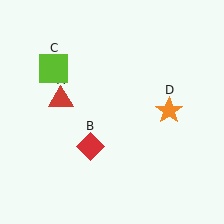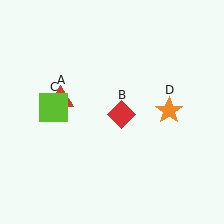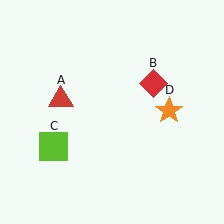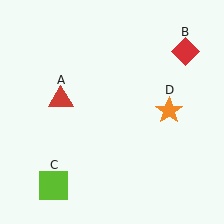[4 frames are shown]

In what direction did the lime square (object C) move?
The lime square (object C) moved down.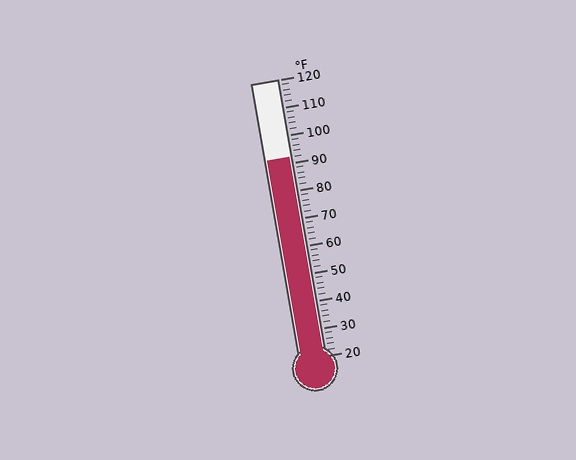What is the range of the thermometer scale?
The thermometer scale ranges from 20°F to 120°F.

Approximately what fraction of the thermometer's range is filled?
The thermometer is filled to approximately 70% of its range.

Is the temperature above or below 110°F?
The temperature is below 110°F.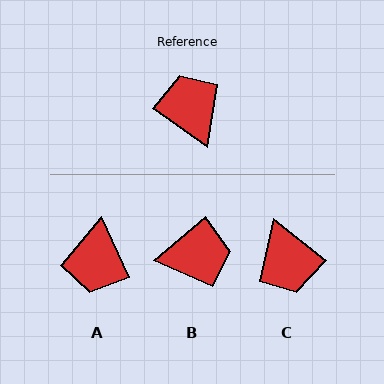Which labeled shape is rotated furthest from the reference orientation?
C, about 176 degrees away.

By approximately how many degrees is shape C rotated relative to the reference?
Approximately 176 degrees counter-clockwise.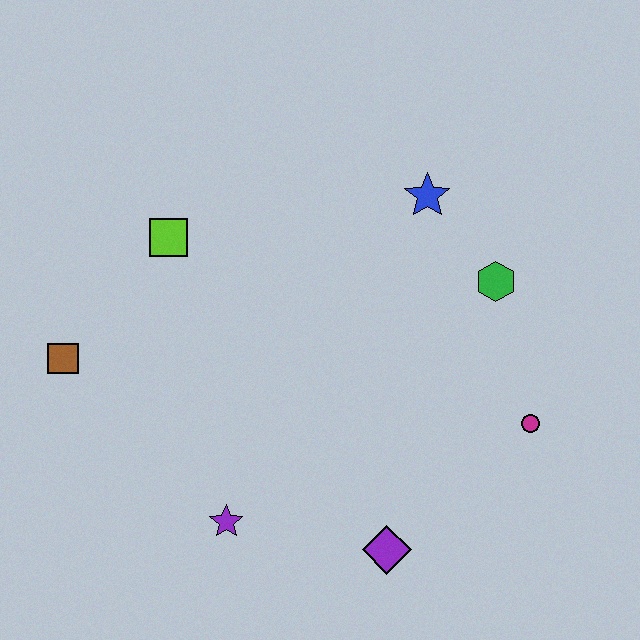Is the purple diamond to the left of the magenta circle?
Yes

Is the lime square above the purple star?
Yes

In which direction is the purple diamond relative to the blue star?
The purple diamond is below the blue star.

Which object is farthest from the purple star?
The blue star is farthest from the purple star.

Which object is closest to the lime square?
The brown square is closest to the lime square.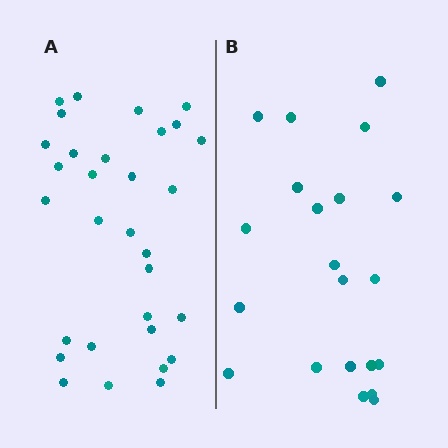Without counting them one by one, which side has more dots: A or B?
Region A (the left region) has more dots.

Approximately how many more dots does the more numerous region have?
Region A has roughly 10 or so more dots than region B.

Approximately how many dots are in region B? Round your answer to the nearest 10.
About 20 dots. (The exact count is 21, which rounds to 20.)